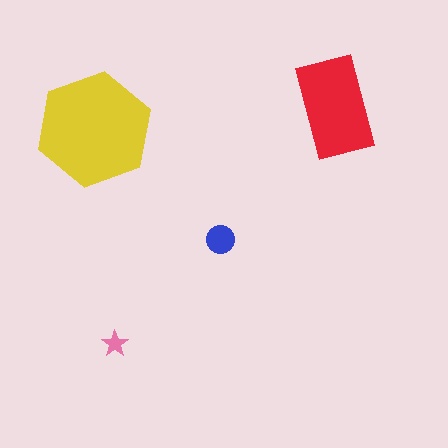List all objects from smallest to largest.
The pink star, the blue circle, the red rectangle, the yellow hexagon.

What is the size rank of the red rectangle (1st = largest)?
2nd.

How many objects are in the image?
There are 4 objects in the image.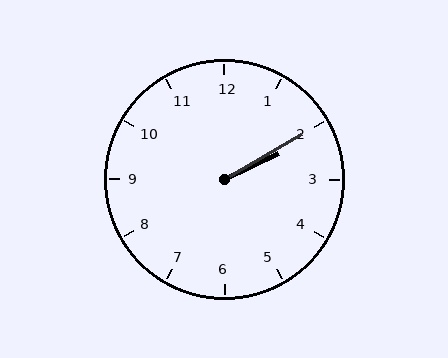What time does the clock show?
2:10.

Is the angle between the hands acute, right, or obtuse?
It is acute.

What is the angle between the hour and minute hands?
Approximately 5 degrees.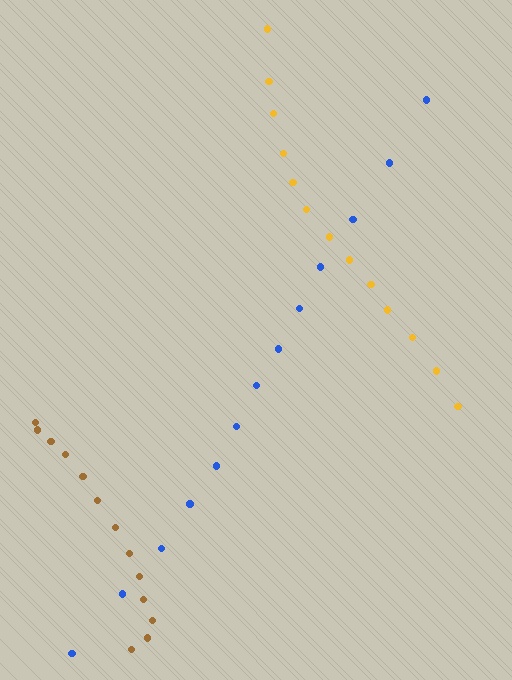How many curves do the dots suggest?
There are 3 distinct paths.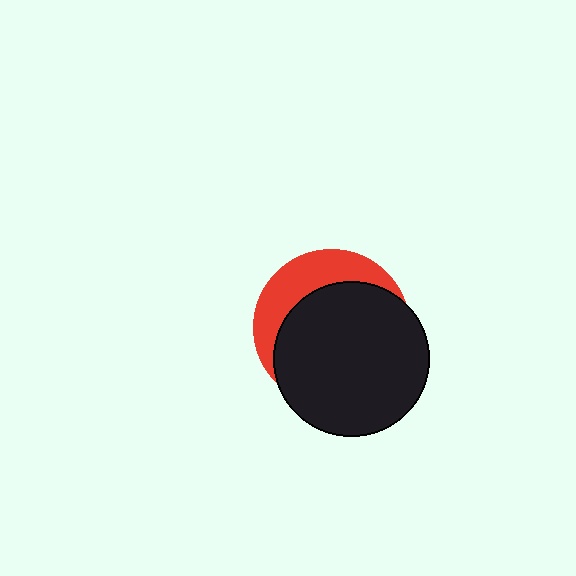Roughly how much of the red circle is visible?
A small part of it is visible (roughly 30%).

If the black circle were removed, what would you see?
You would see the complete red circle.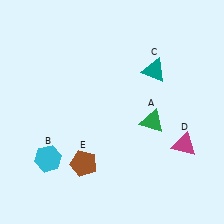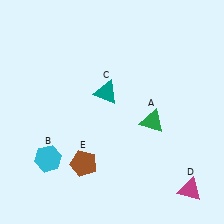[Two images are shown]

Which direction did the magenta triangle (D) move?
The magenta triangle (D) moved down.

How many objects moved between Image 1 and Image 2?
2 objects moved between the two images.